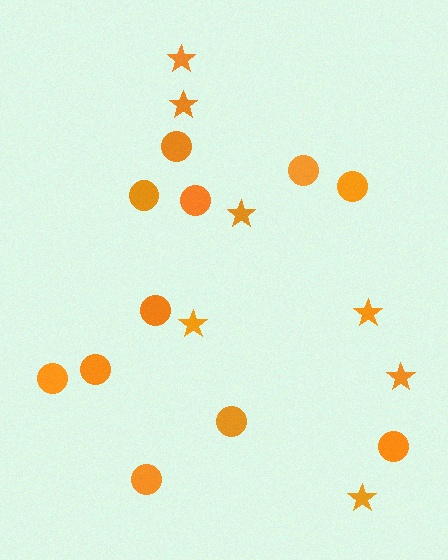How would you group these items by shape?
There are 2 groups: one group of stars (7) and one group of circles (11).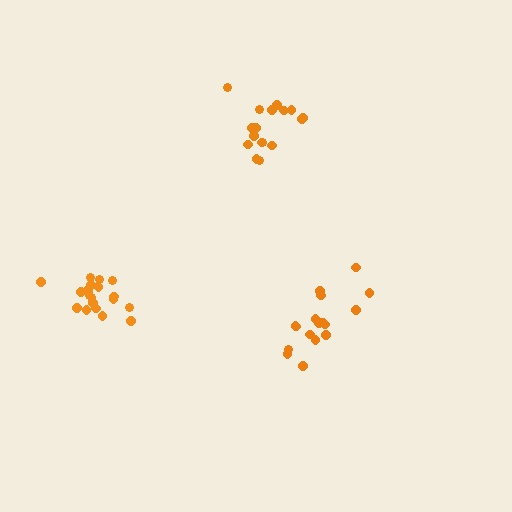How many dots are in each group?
Group 1: 17 dots, Group 2: 19 dots, Group 3: 18 dots (54 total).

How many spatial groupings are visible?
There are 3 spatial groupings.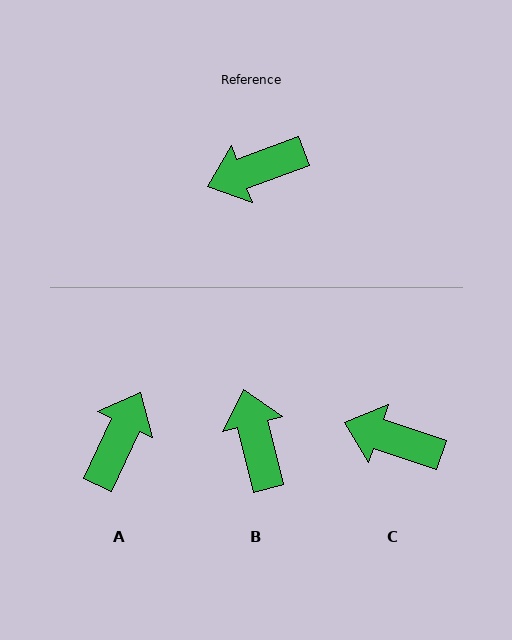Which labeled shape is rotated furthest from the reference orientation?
A, about 135 degrees away.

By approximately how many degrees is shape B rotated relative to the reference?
Approximately 96 degrees clockwise.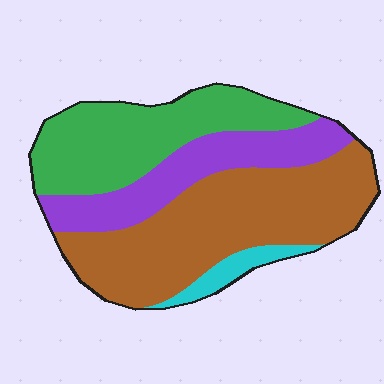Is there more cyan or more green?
Green.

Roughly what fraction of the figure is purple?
Purple takes up less than a quarter of the figure.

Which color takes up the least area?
Cyan, at roughly 5%.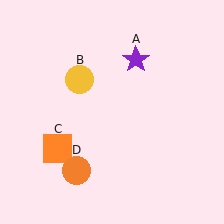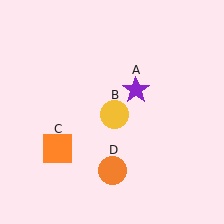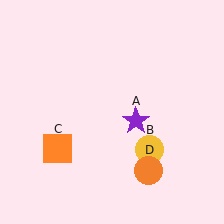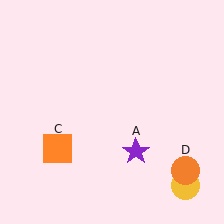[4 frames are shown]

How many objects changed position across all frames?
3 objects changed position: purple star (object A), yellow circle (object B), orange circle (object D).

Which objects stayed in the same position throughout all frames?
Orange square (object C) remained stationary.